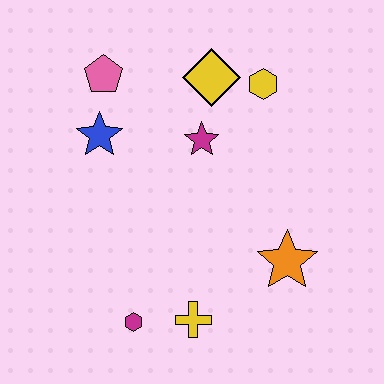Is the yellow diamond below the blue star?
No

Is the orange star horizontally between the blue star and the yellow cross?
No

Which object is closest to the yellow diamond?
The yellow hexagon is closest to the yellow diamond.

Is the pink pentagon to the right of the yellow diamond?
No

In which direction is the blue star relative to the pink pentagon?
The blue star is below the pink pentagon.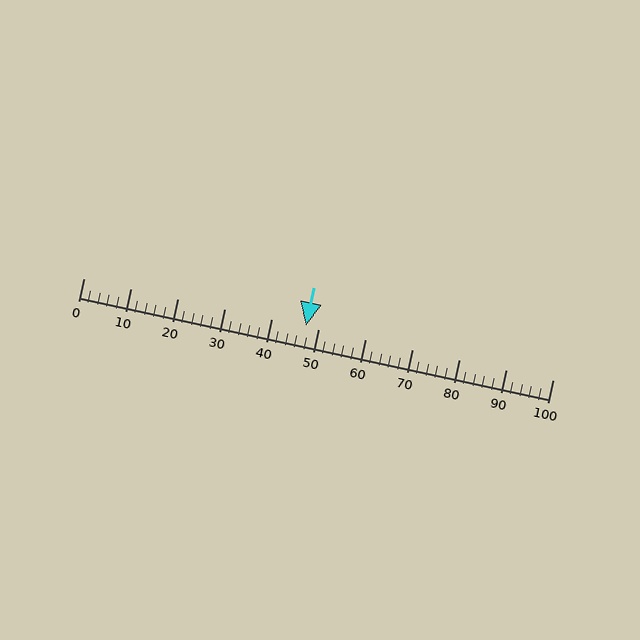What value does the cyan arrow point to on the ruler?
The cyan arrow points to approximately 47.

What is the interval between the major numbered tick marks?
The major tick marks are spaced 10 units apart.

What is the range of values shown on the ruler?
The ruler shows values from 0 to 100.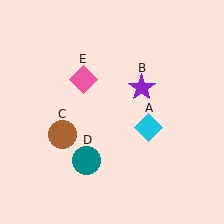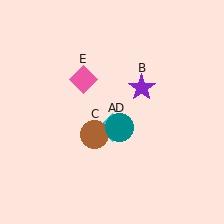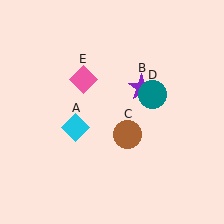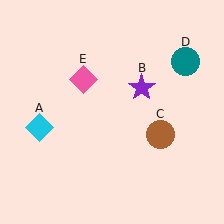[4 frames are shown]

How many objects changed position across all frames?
3 objects changed position: cyan diamond (object A), brown circle (object C), teal circle (object D).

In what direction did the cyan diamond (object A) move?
The cyan diamond (object A) moved left.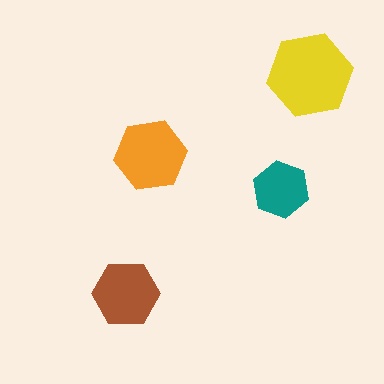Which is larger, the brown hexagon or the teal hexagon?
The brown one.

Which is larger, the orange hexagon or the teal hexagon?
The orange one.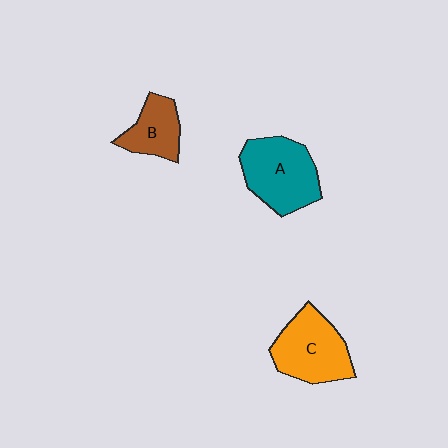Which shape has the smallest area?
Shape B (brown).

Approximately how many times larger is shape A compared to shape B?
Approximately 1.7 times.